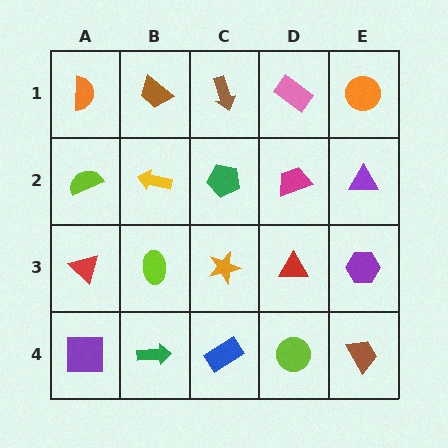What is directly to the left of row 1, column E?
A pink rectangle.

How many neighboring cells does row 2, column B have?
4.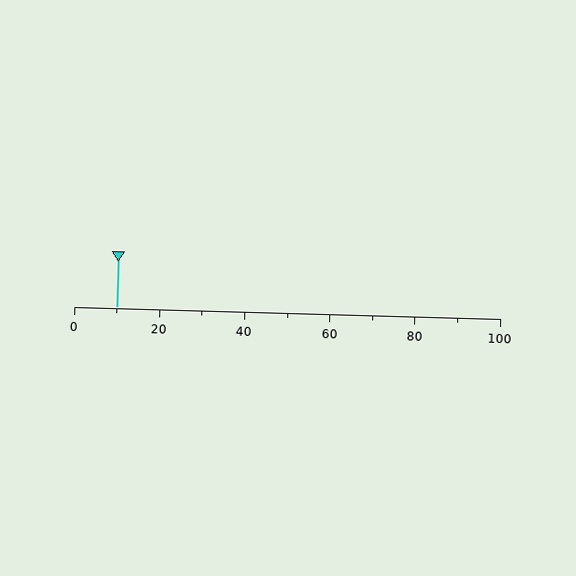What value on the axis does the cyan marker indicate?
The marker indicates approximately 10.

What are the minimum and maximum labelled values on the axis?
The axis runs from 0 to 100.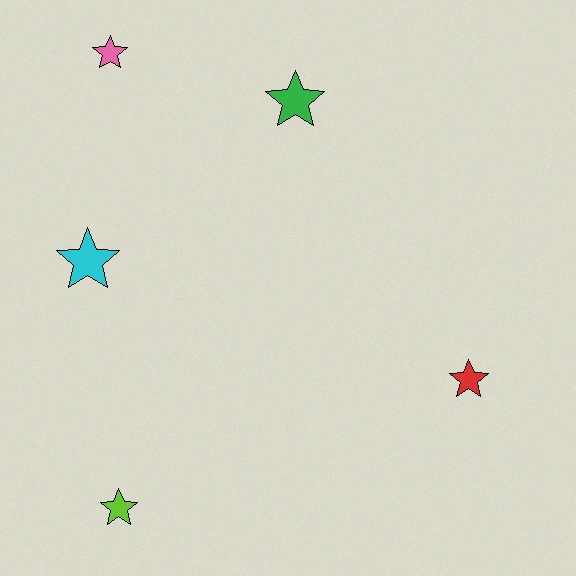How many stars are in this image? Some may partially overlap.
There are 5 stars.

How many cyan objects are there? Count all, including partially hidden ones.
There is 1 cyan object.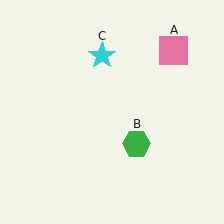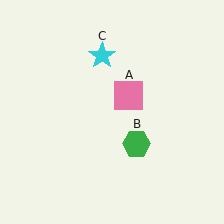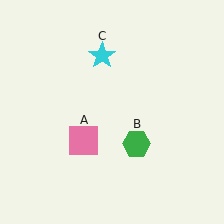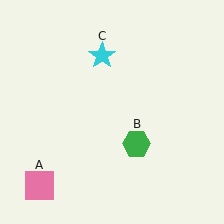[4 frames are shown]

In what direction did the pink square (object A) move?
The pink square (object A) moved down and to the left.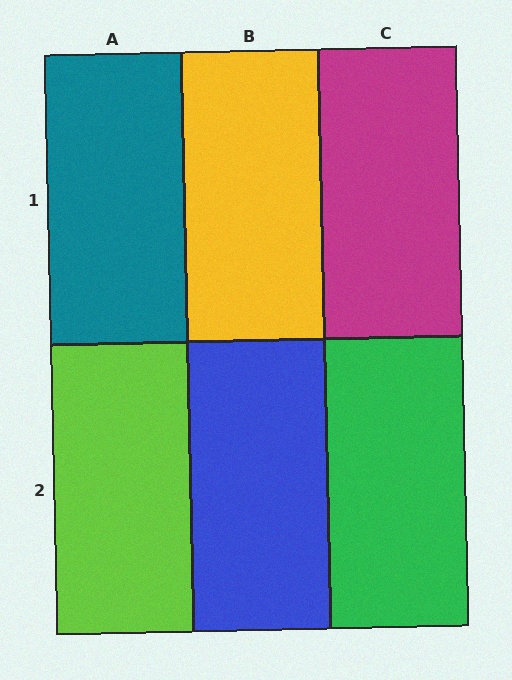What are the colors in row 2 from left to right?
Lime, blue, green.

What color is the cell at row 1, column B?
Yellow.